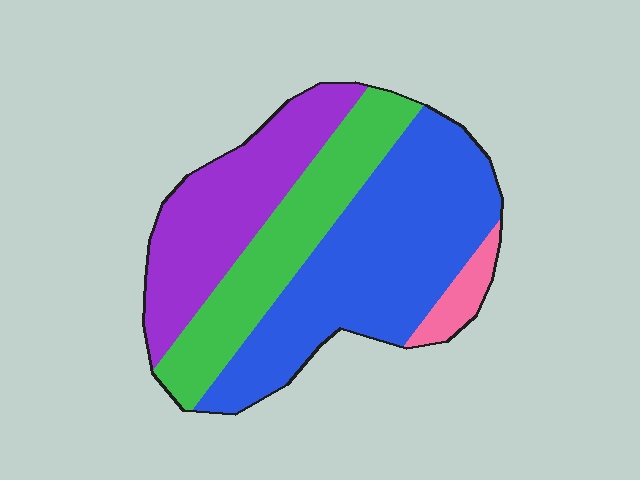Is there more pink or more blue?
Blue.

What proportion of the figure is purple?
Purple covers 26% of the figure.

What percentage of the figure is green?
Green takes up about one quarter (1/4) of the figure.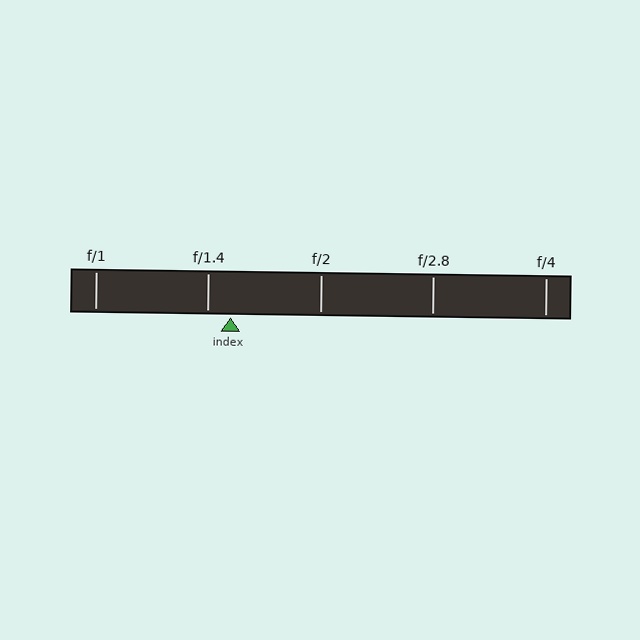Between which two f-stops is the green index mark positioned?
The index mark is between f/1.4 and f/2.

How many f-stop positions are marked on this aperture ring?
There are 5 f-stop positions marked.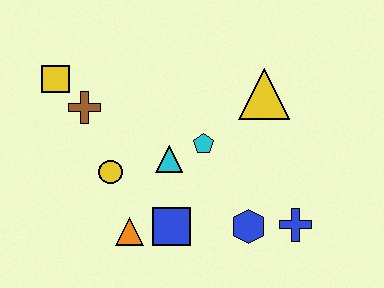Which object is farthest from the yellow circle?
The blue cross is farthest from the yellow circle.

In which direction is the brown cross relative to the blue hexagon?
The brown cross is to the left of the blue hexagon.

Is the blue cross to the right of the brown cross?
Yes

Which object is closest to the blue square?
The orange triangle is closest to the blue square.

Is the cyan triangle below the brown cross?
Yes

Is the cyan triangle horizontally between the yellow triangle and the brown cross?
Yes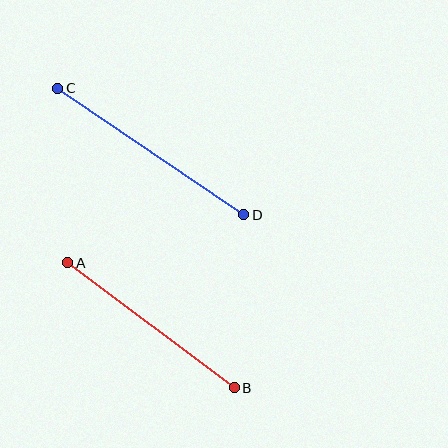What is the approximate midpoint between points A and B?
The midpoint is at approximately (151, 325) pixels.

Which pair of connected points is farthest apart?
Points C and D are farthest apart.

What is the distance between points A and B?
The distance is approximately 208 pixels.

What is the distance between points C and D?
The distance is approximately 225 pixels.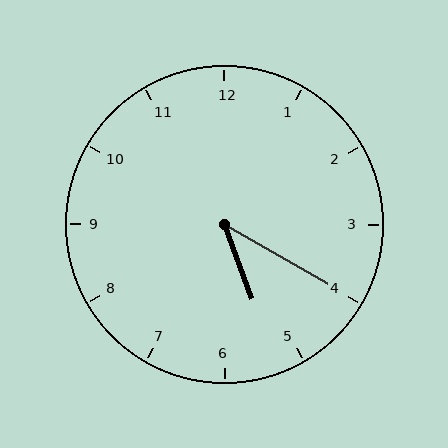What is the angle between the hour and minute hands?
Approximately 40 degrees.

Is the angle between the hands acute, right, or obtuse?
It is acute.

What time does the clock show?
5:20.